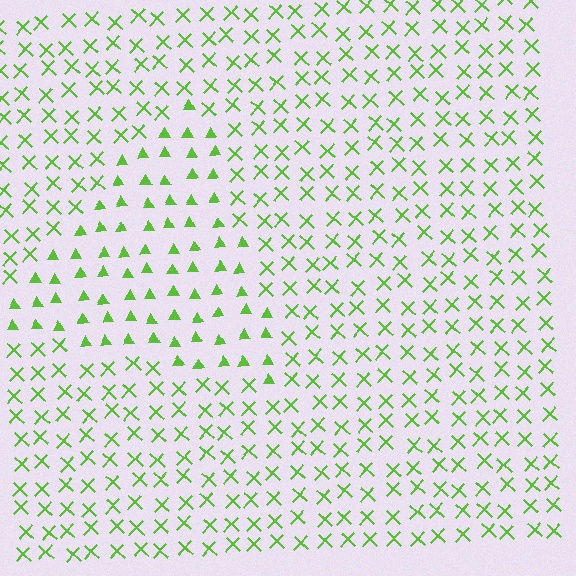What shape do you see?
I see a triangle.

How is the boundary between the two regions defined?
The boundary is defined by a change in element shape: triangles inside vs. X marks outside. All elements share the same color and spacing.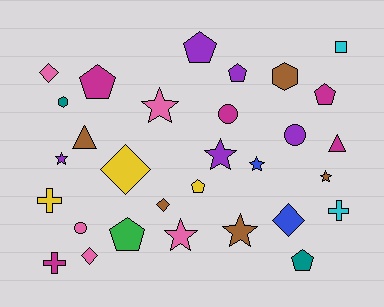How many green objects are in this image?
There is 1 green object.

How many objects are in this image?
There are 30 objects.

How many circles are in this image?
There are 3 circles.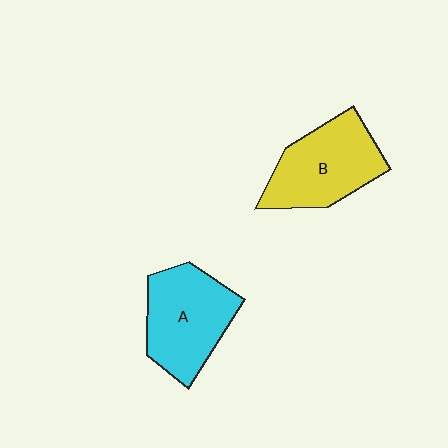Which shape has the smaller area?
Shape B (yellow).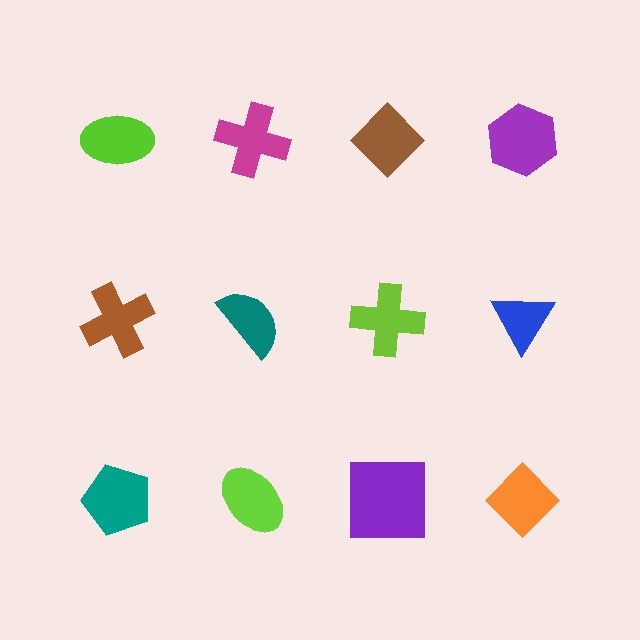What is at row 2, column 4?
A blue triangle.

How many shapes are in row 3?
4 shapes.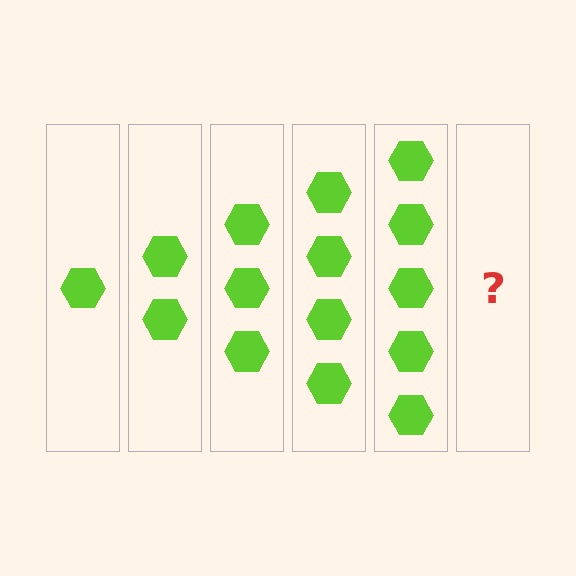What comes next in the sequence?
The next element should be 6 hexagons.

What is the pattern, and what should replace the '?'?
The pattern is that each step adds one more hexagon. The '?' should be 6 hexagons.